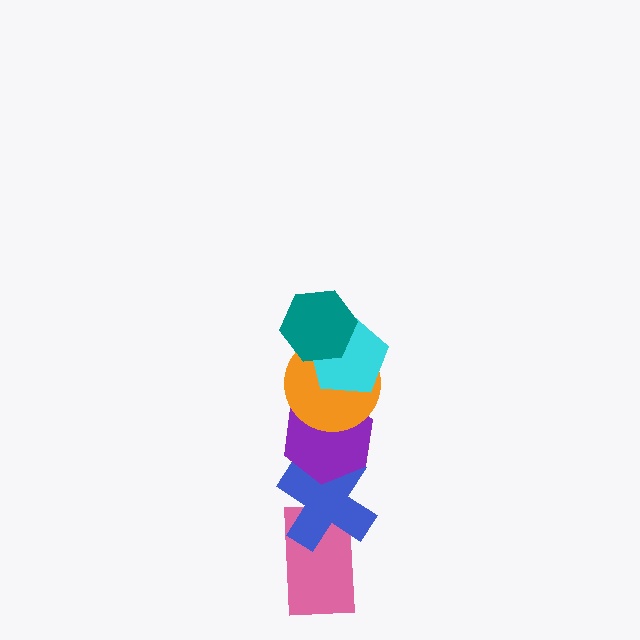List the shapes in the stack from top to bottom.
From top to bottom: the teal hexagon, the cyan pentagon, the orange circle, the purple hexagon, the blue cross, the pink rectangle.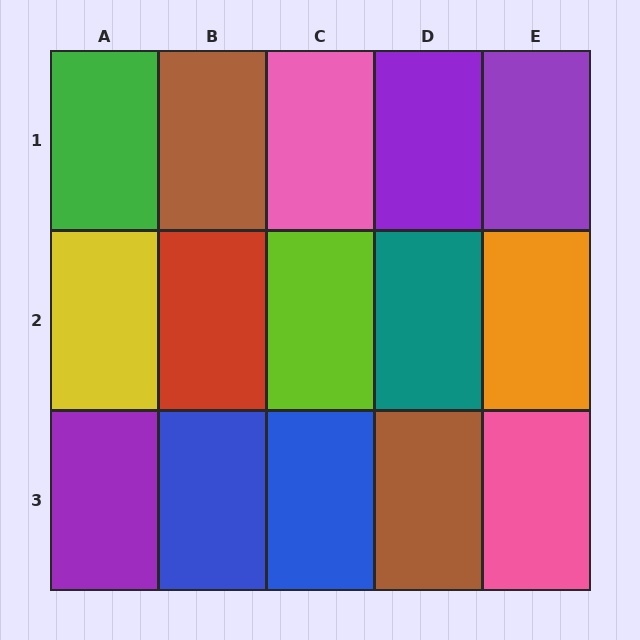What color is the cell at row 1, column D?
Purple.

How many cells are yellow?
1 cell is yellow.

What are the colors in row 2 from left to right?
Yellow, red, lime, teal, orange.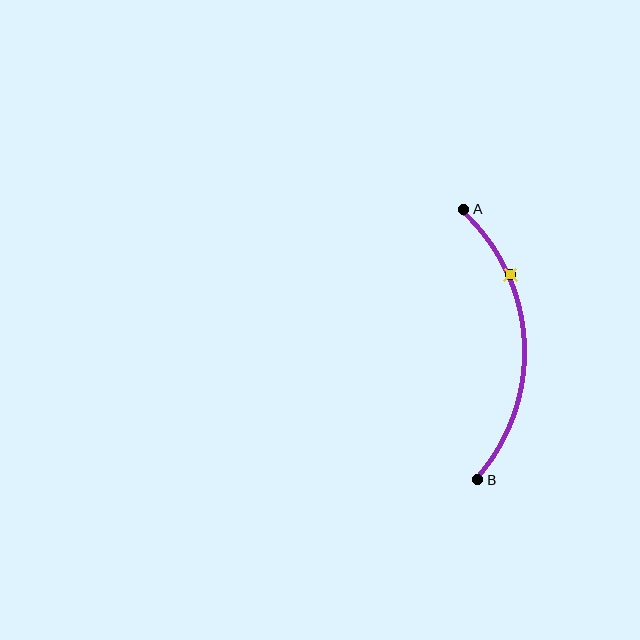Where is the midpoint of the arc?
The arc midpoint is the point on the curve farthest from the straight line joining A and B. It sits to the right of that line.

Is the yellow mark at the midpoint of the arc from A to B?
No. The yellow mark lies on the arc but is closer to endpoint A. The arc midpoint would be at the point on the curve equidistant along the arc from both A and B.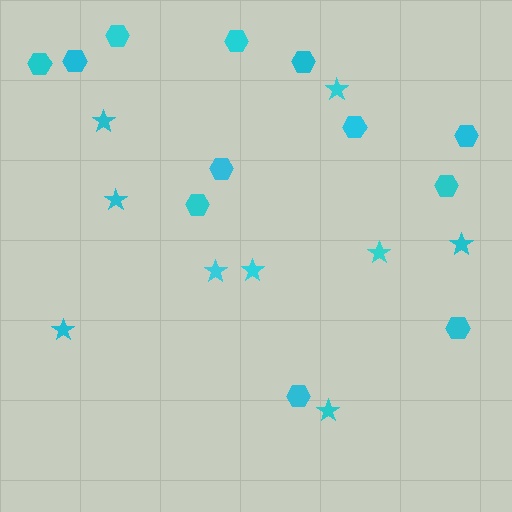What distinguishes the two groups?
There are 2 groups: one group of stars (9) and one group of hexagons (12).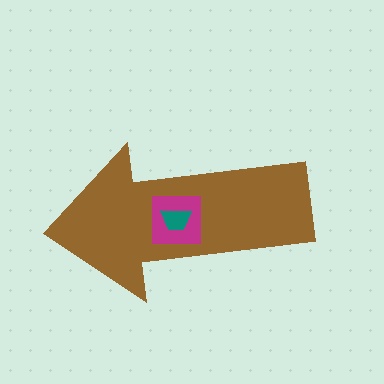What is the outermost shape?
The brown arrow.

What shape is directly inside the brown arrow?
The magenta square.